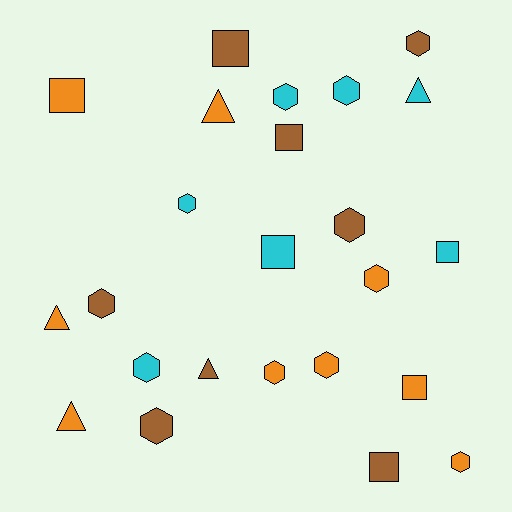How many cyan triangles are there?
There is 1 cyan triangle.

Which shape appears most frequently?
Hexagon, with 12 objects.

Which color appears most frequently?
Orange, with 9 objects.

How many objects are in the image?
There are 24 objects.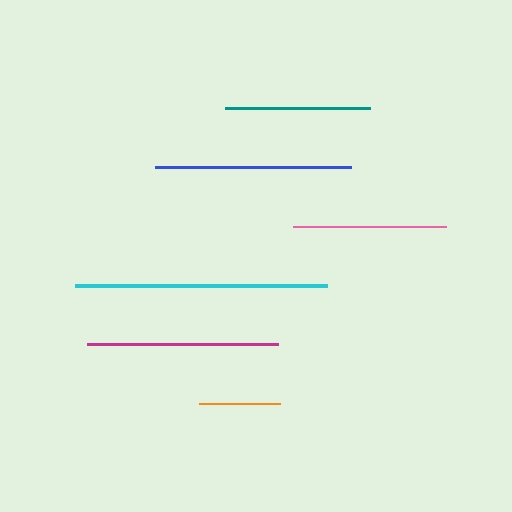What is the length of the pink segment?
The pink segment is approximately 154 pixels long.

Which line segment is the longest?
The cyan line is the longest at approximately 251 pixels.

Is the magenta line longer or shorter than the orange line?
The magenta line is longer than the orange line.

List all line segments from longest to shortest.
From longest to shortest: cyan, blue, magenta, pink, teal, orange.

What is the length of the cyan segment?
The cyan segment is approximately 251 pixels long.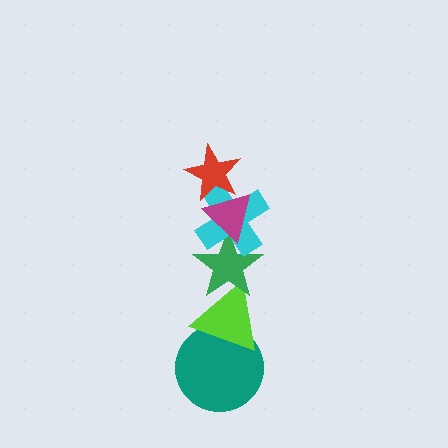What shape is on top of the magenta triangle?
The red star is on top of the magenta triangle.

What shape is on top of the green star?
The cyan cross is on top of the green star.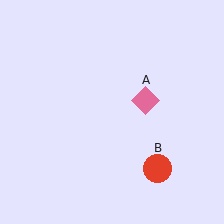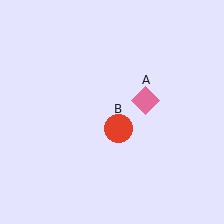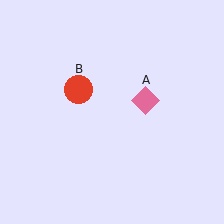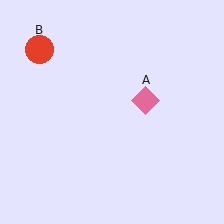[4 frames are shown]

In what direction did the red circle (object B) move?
The red circle (object B) moved up and to the left.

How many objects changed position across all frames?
1 object changed position: red circle (object B).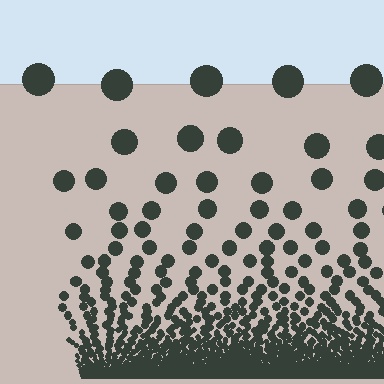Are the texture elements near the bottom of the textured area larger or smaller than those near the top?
Smaller. The gradient is inverted — elements near the bottom are smaller and denser.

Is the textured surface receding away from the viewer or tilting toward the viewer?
The surface appears to tilt toward the viewer. Texture elements get larger and sparser toward the top.